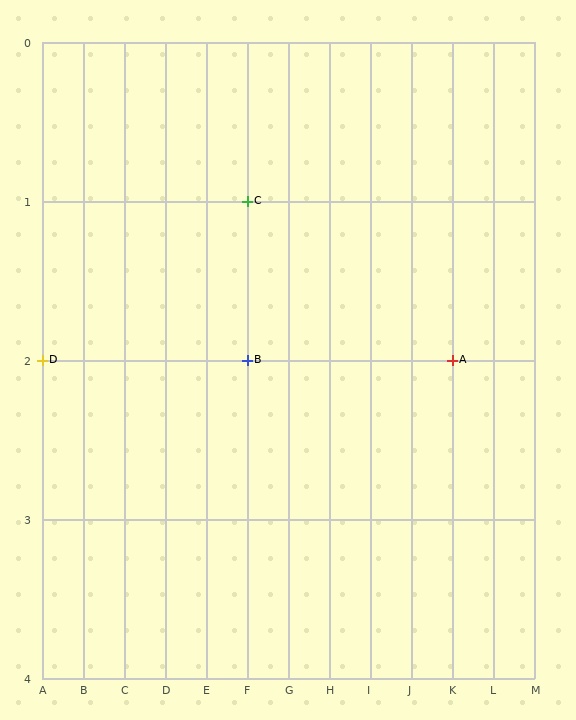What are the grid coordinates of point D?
Point D is at grid coordinates (A, 2).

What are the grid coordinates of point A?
Point A is at grid coordinates (K, 2).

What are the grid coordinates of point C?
Point C is at grid coordinates (F, 1).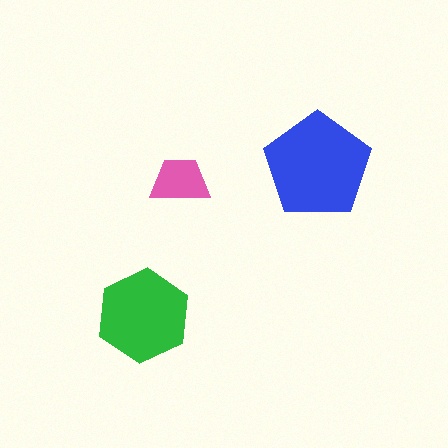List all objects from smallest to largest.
The pink trapezoid, the green hexagon, the blue pentagon.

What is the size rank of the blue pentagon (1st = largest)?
1st.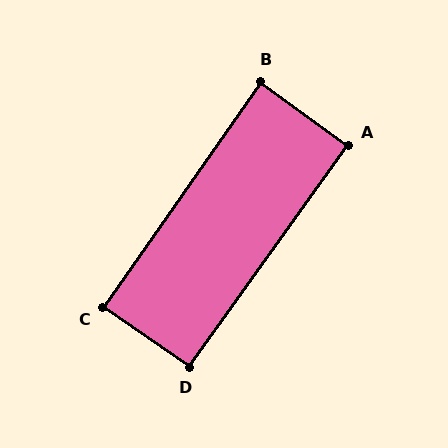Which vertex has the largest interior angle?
D, at approximately 91 degrees.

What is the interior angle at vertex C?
Approximately 90 degrees (approximately right).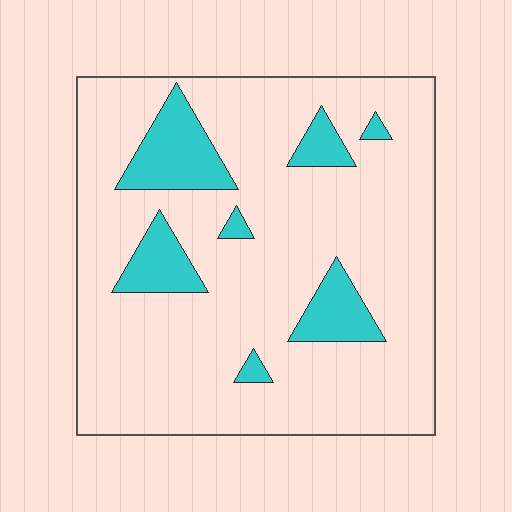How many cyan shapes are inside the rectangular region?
7.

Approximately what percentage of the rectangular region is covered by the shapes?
Approximately 15%.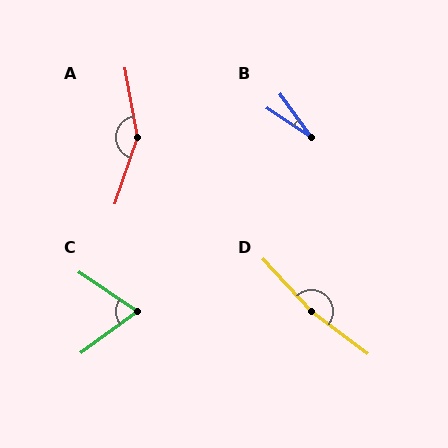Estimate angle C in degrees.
Approximately 71 degrees.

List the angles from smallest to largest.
B (20°), C (71°), A (151°), D (170°).